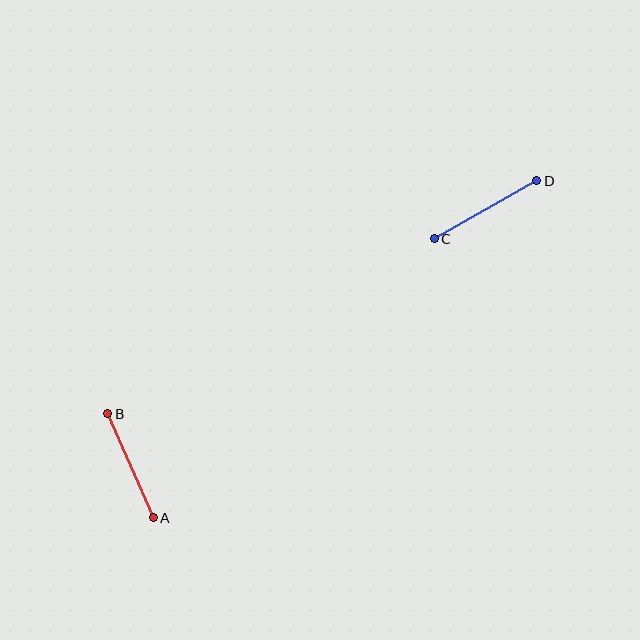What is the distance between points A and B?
The distance is approximately 114 pixels.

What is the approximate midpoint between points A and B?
The midpoint is at approximately (131, 466) pixels.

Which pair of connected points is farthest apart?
Points C and D are farthest apart.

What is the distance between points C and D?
The distance is approximately 118 pixels.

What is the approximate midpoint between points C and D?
The midpoint is at approximately (486, 210) pixels.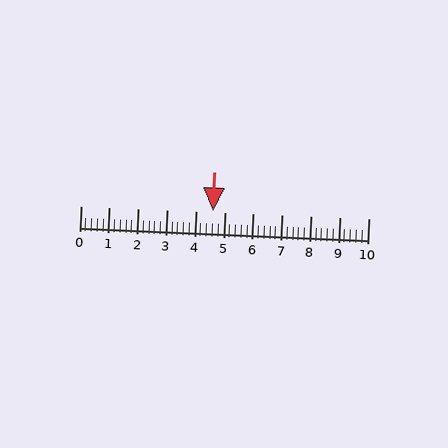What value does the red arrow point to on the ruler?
The red arrow points to approximately 4.6.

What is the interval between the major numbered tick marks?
The major tick marks are spaced 1 units apart.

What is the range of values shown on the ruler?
The ruler shows values from 0 to 10.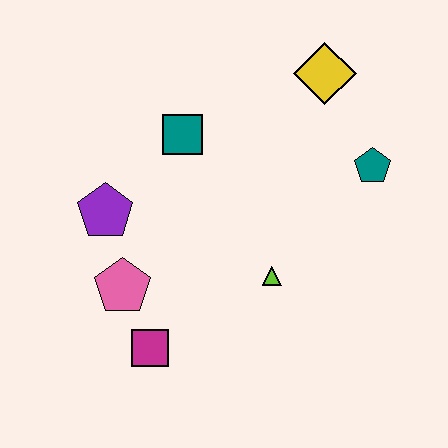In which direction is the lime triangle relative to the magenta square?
The lime triangle is to the right of the magenta square.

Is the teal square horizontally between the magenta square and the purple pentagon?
No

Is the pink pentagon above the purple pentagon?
No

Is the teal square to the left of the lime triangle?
Yes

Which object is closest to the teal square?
The purple pentagon is closest to the teal square.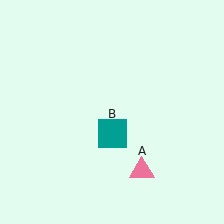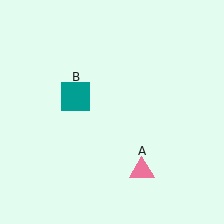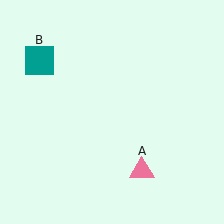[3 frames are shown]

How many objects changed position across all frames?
1 object changed position: teal square (object B).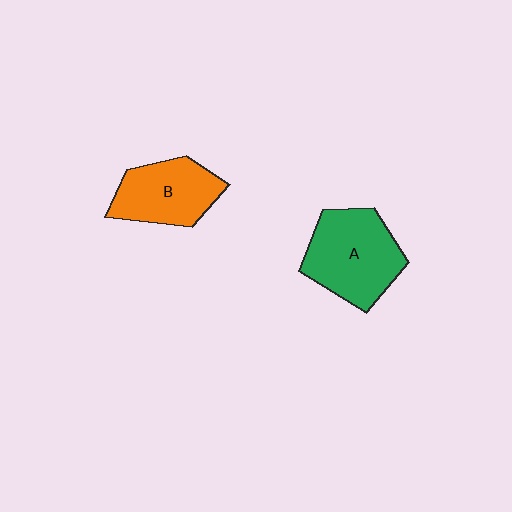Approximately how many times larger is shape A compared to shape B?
Approximately 1.3 times.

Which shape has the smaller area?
Shape B (orange).